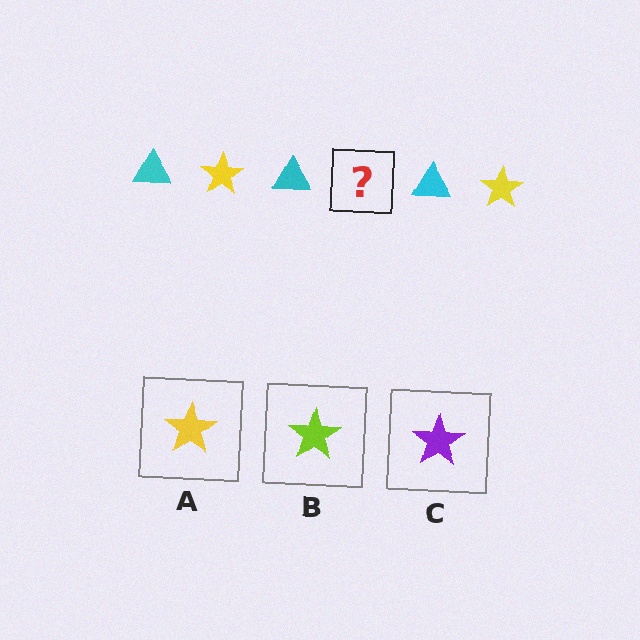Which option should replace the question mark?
Option A.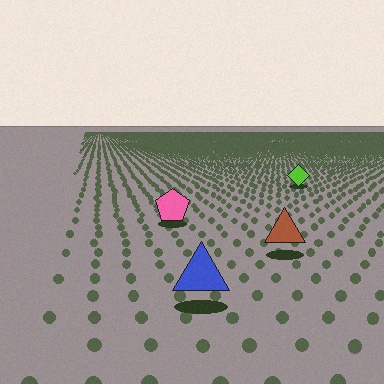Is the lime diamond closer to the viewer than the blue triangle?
No. The blue triangle is closer — you can tell from the texture gradient: the ground texture is coarser near it.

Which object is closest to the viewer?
The blue triangle is closest. The texture marks near it are larger and more spread out.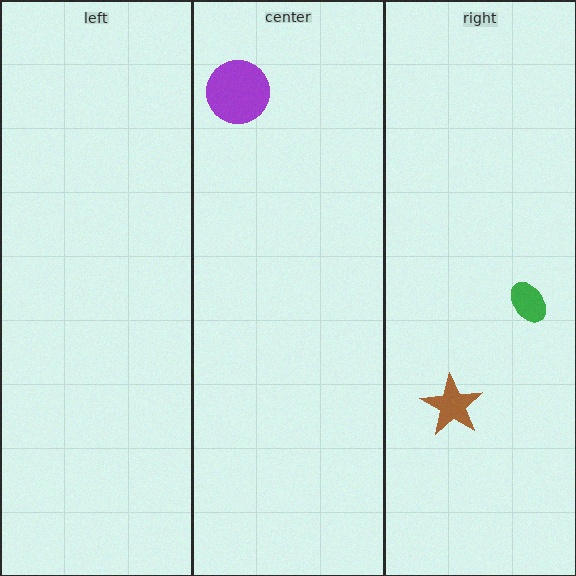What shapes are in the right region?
The green ellipse, the brown star.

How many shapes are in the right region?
2.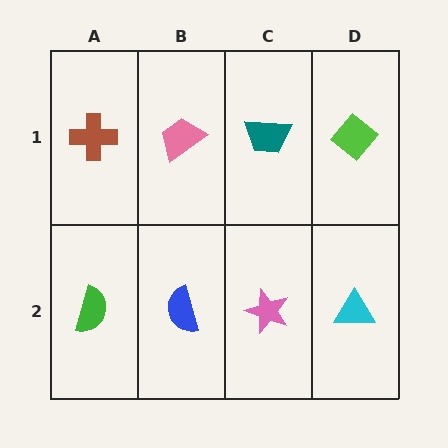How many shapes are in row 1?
4 shapes.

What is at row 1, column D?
A lime diamond.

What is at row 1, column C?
A teal trapezoid.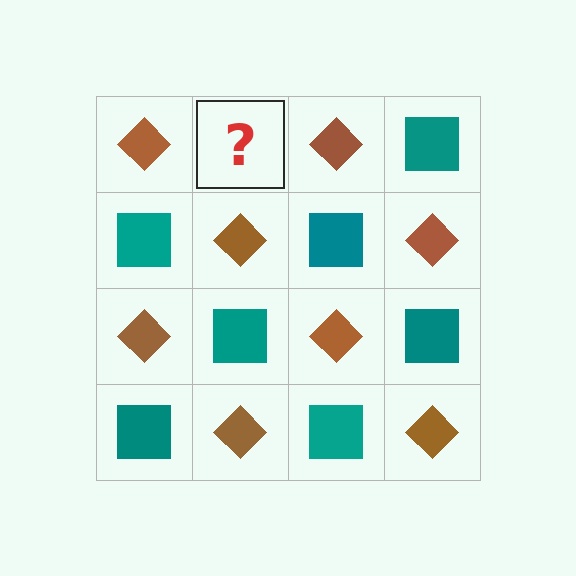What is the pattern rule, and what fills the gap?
The rule is that it alternates brown diamond and teal square in a checkerboard pattern. The gap should be filled with a teal square.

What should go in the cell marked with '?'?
The missing cell should contain a teal square.